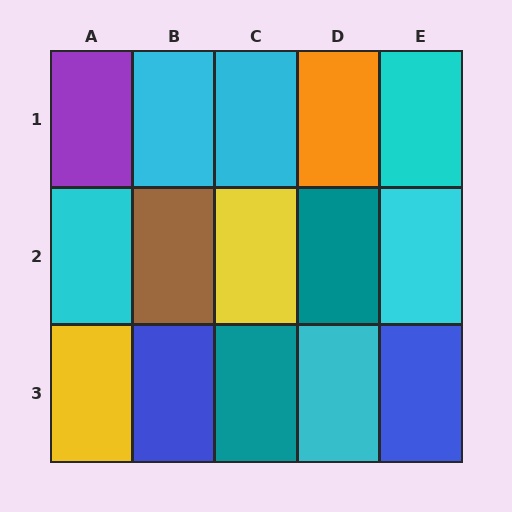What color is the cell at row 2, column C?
Yellow.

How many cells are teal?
2 cells are teal.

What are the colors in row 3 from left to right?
Yellow, blue, teal, cyan, blue.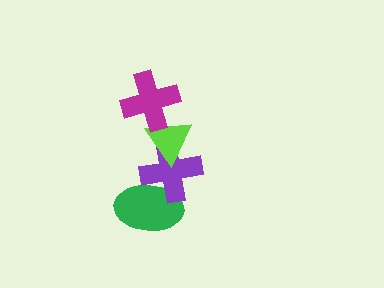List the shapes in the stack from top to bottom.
From top to bottom: the magenta cross, the lime triangle, the purple cross, the green ellipse.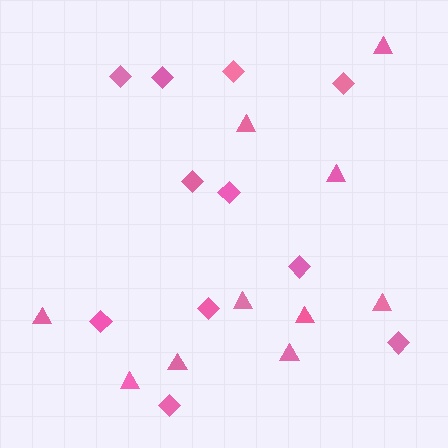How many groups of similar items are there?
There are 2 groups: one group of diamonds (11) and one group of triangles (10).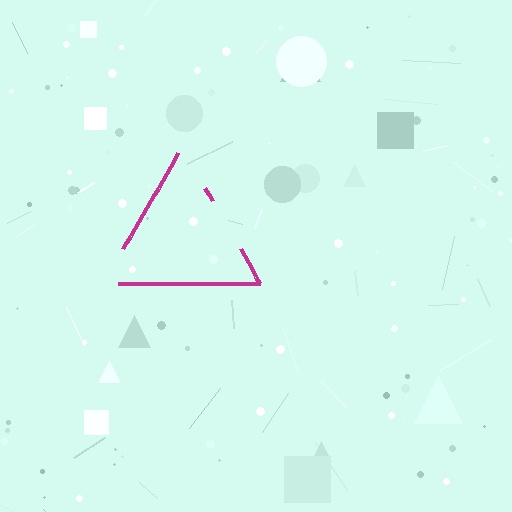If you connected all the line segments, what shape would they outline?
They would outline a triangle.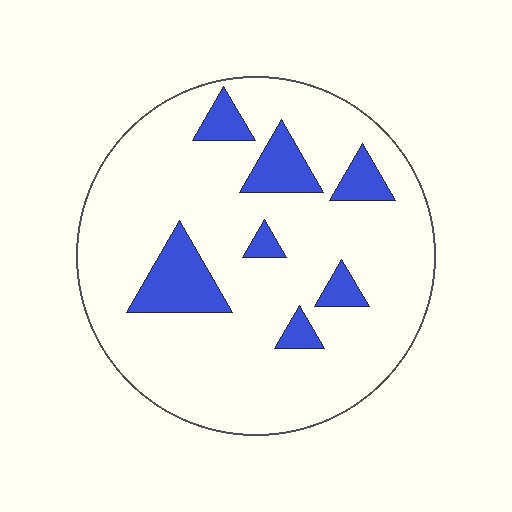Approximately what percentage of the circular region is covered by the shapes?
Approximately 15%.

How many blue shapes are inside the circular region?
7.